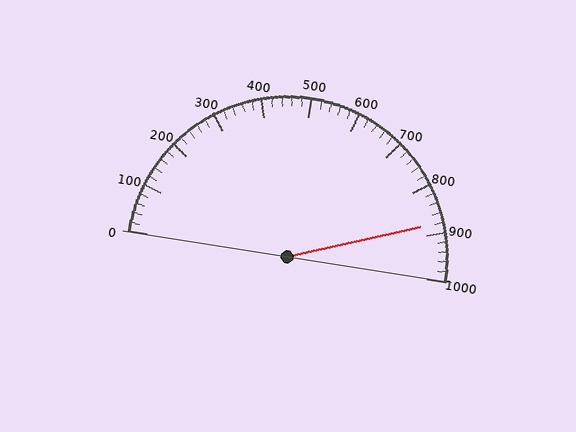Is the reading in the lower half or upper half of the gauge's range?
The reading is in the upper half of the range (0 to 1000).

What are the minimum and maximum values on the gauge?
The gauge ranges from 0 to 1000.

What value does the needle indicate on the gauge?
The needle indicates approximately 880.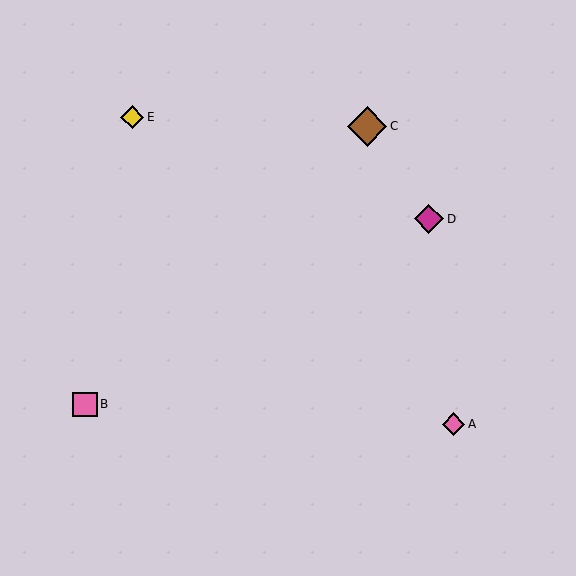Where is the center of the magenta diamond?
The center of the magenta diamond is at (429, 219).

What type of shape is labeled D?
Shape D is a magenta diamond.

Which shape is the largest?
The brown diamond (labeled C) is the largest.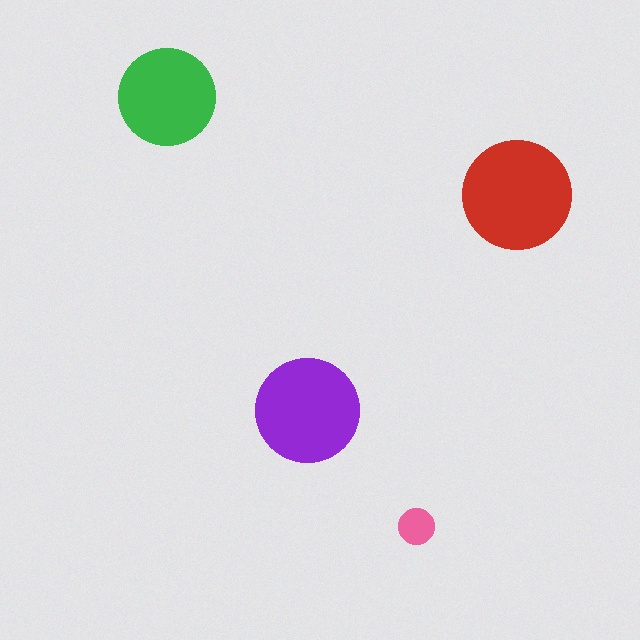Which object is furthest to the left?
The green circle is leftmost.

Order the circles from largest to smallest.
the red one, the purple one, the green one, the pink one.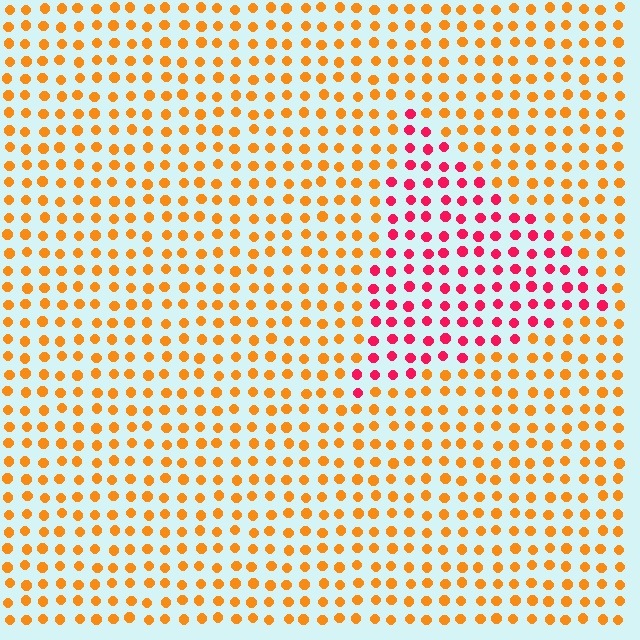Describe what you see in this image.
The image is filled with small orange elements in a uniform arrangement. A triangle-shaped region is visible where the elements are tinted to a slightly different hue, forming a subtle color boundary.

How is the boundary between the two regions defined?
The boundary is defined purely by a slight shift in hue (about 50 degrees). Spacing, size, and orientation are identical on both sides.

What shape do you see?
I see a triangle.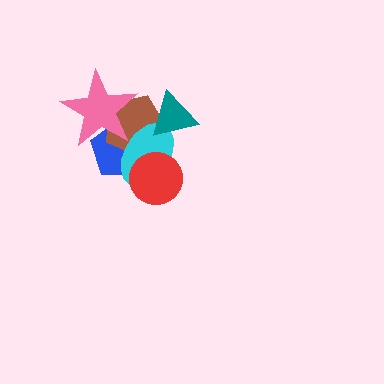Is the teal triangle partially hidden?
No, no other shape covers it.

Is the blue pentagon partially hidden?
Yes, it is partially covered by another shape.